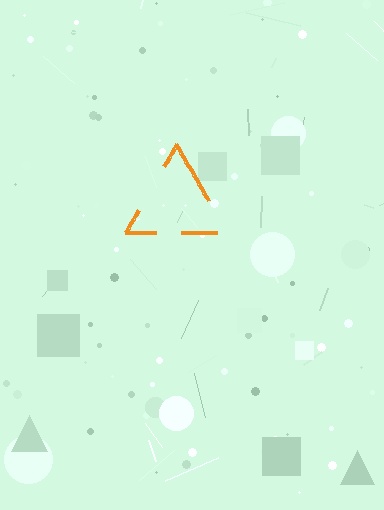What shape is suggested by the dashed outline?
The dashed outline suggests a triangle.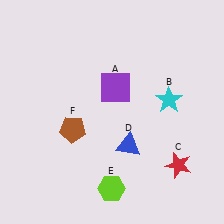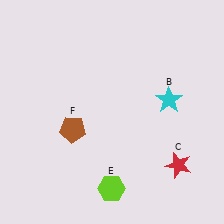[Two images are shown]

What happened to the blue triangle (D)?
The blue triangle (D) was removed in Image 2. It was in the bottom-right area of Image 1.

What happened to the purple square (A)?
The purple square (A) was removed in Image 2. It was in the top-right area of Image 1.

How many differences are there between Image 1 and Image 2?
There are 2 differences between the two images.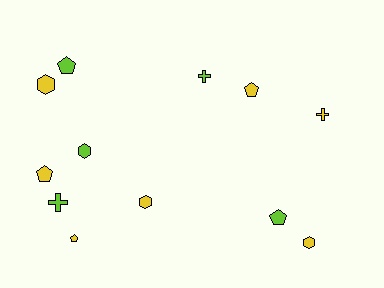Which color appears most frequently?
Yellow, with 7 objects.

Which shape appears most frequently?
Pentagon, with 5 objects.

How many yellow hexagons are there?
There are 3 yellow hexagons.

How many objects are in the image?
There are 12 objects.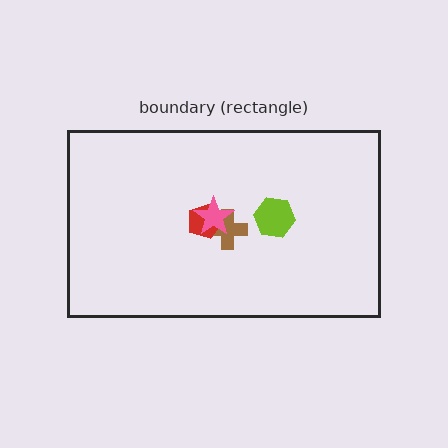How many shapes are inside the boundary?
4 inside, 0 outside.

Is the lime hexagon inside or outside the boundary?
Inside.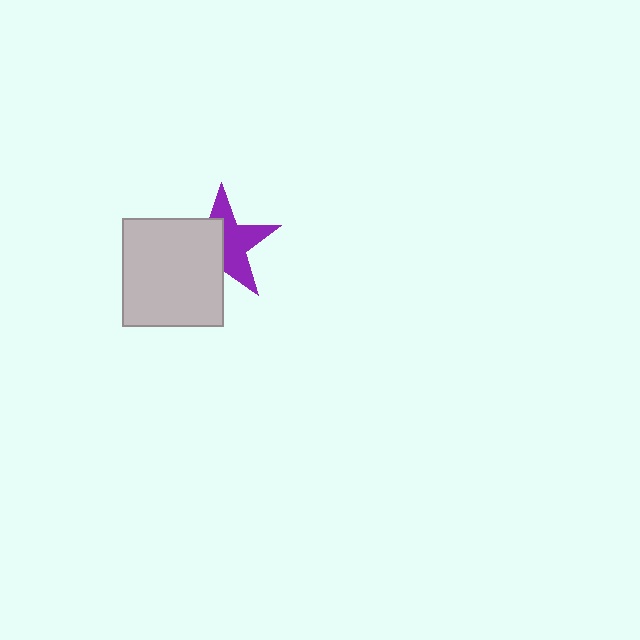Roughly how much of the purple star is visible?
About half of it is visible (roughly 53%).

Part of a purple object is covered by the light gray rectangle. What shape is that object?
It is a star.